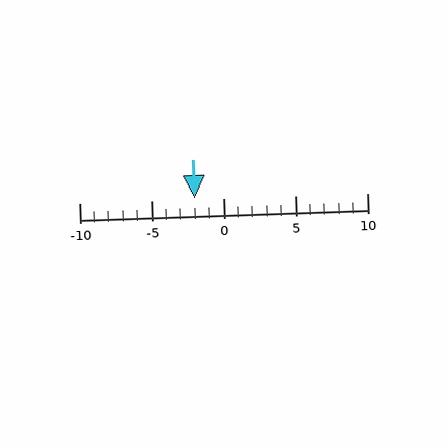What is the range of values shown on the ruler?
The ruler shows values from -10 to 10.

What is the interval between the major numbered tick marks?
The major tick marks are spaced 5 units apart.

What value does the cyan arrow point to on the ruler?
The cyan arrow points to approximately -2.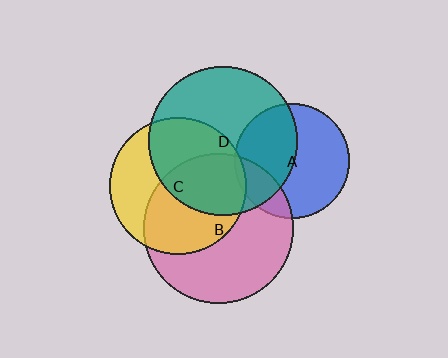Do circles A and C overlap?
Yes.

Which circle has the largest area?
Circle B (pink).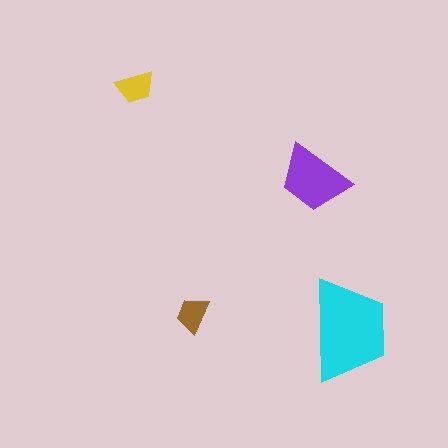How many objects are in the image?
There are 4 objects in the image.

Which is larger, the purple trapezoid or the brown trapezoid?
The purple one.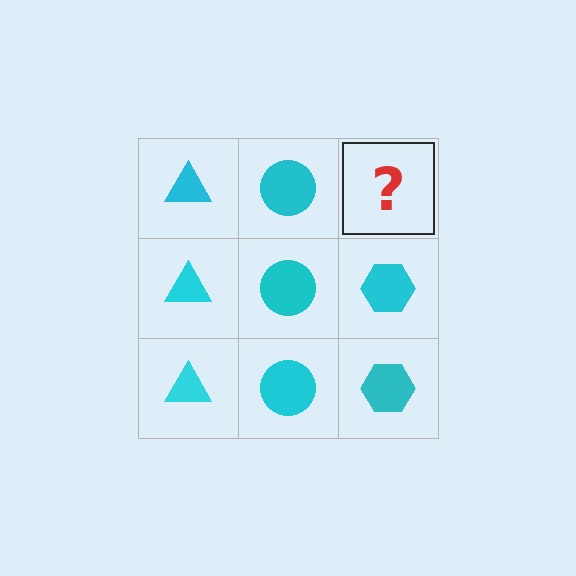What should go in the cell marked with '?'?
The missing cell should contain a cyan hexagon.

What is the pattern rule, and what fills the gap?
The rule is that each column has a consistent shape. The gap should be filled with a cyan hexagon.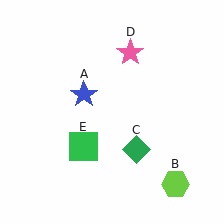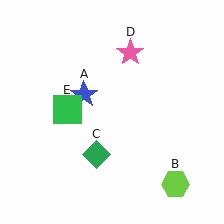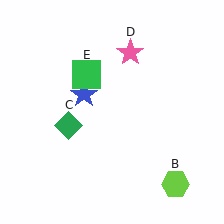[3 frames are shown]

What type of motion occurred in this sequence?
The green diamond (object C), green square (object E) rotated clockwise around the center of the scene.